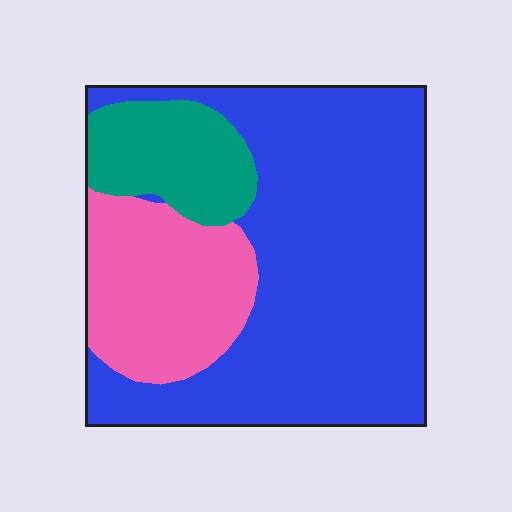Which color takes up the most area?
Blue, at roughly 65%.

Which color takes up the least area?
Teal, at roughly 15%.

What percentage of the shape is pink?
Pink covers around 25% of the shape.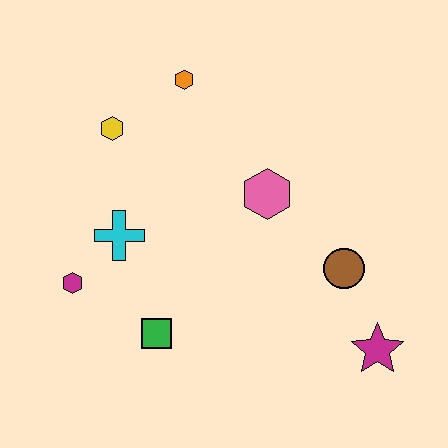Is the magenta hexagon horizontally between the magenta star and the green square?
No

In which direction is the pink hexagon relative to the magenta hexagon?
The pink hexagon is to the right of the magenta hexagon.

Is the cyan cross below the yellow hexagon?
Yes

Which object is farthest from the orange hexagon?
The magenta star is farthest from the orange hexagon.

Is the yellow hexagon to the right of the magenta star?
No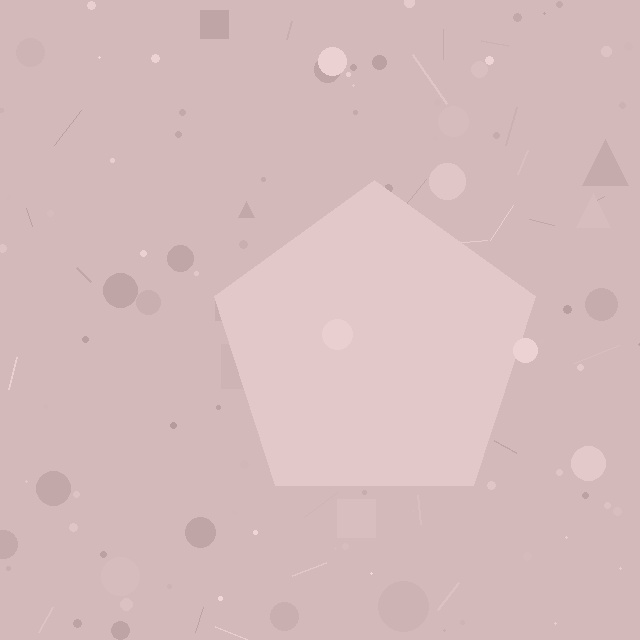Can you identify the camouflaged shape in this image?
The camouflaged shape is a pentagon.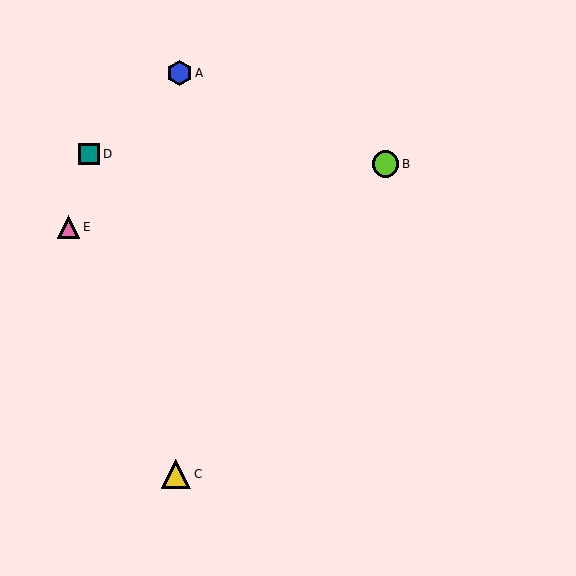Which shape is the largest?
The yellow triangle (labeled C) is the largest.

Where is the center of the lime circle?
The center of the lime circle is at (385, 164).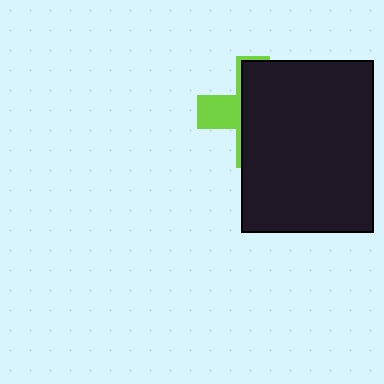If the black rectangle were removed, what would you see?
You would see the complete lime cross.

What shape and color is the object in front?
The object in front is a black rectangle.